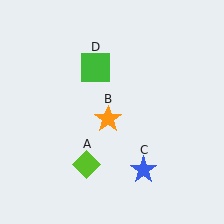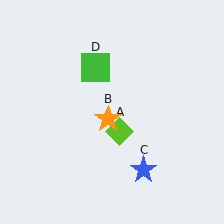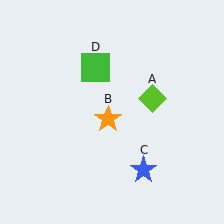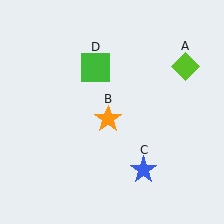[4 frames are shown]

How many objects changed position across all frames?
1 object changed position: lime diamond (object A).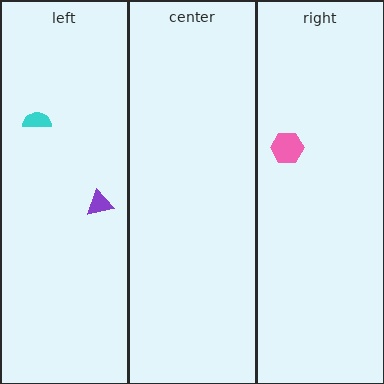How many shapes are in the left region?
2.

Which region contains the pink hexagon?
The right region.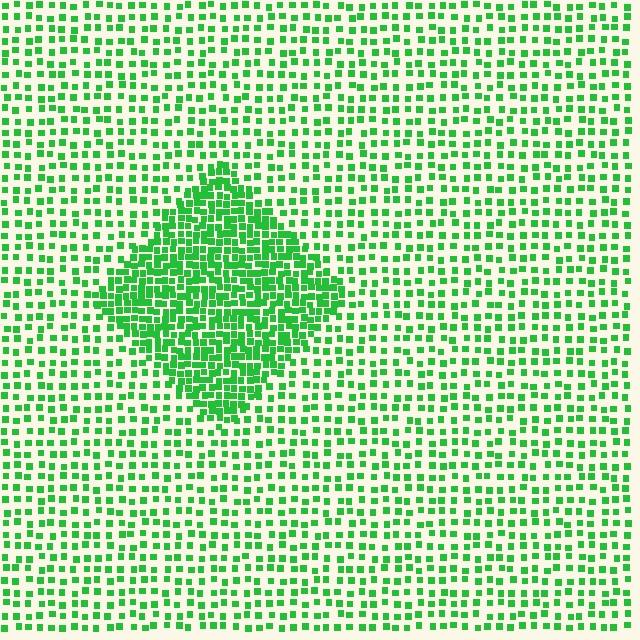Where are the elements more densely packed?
The elements are more densely packed inside the diamond boundary.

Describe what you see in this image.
The image contains small green elements arranged at two different densities. A diamond-shaped region is visible where the elements are more densely packed than the surrounding area.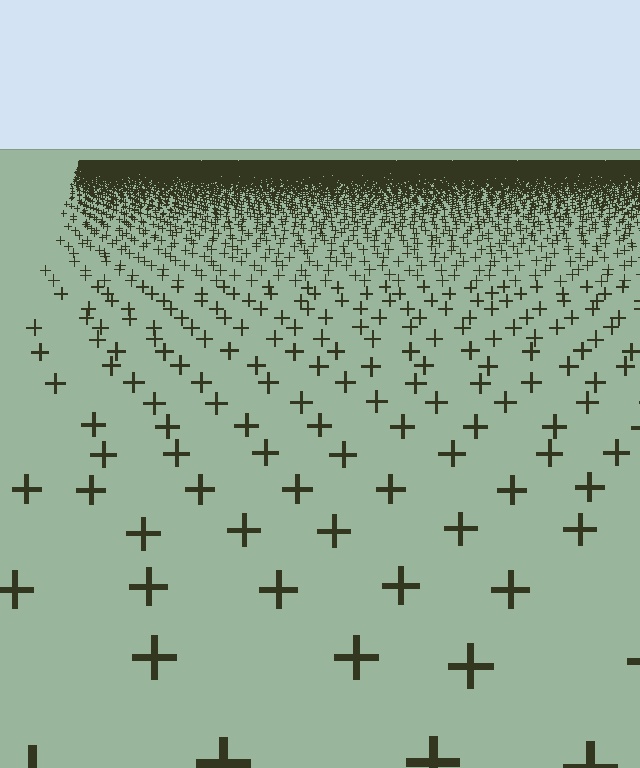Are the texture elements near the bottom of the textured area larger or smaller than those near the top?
Larger. Near the bottom, elements are closer to the viewer and appear at a bigger on-screen size.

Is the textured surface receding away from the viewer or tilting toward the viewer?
The surface is receding away from the viewer. Texture elements get smaller and denser toward the top.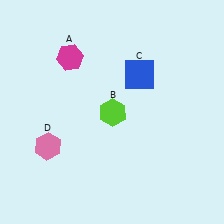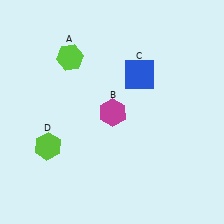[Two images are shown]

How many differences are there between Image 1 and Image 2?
There are 3 differences between the two images.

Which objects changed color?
A changed from magenta to lime. B changed from lime to magenta. D changed from pink to lime.